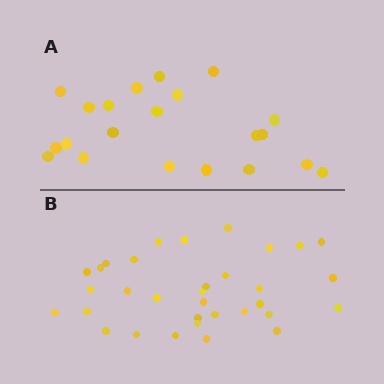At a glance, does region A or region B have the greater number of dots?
Region B (the bottom region) has more dots.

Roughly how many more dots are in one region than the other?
Region B has roughly 12 or so more dots than region A.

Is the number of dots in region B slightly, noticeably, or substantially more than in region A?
Region B has substantially more. The ratio is roughly 1.6 to 1.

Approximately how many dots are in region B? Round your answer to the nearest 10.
About 30 dots. (The exact count is 33, which rounds to 30.)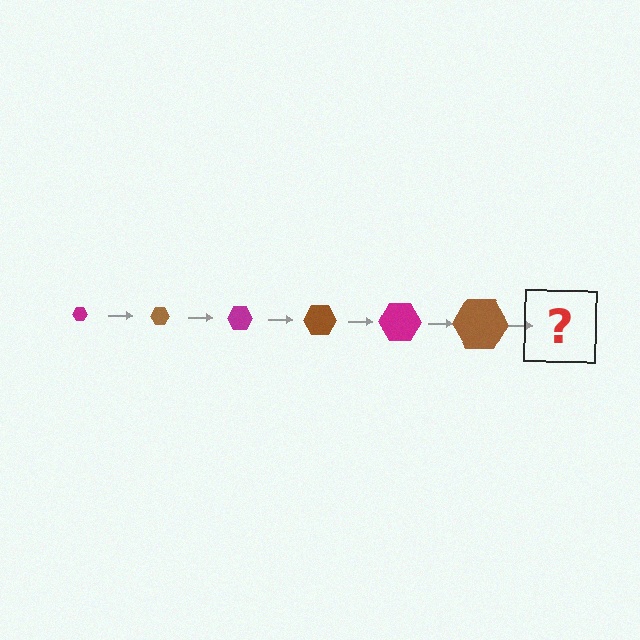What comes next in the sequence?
The next element should be a magenta hexagon, larger than the previous one.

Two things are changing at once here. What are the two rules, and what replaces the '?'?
The two rules are that the hexagon grows larger each step and the color cycles through magenta and brown. The '?' should be a magenta hexagon, larger than the previous one.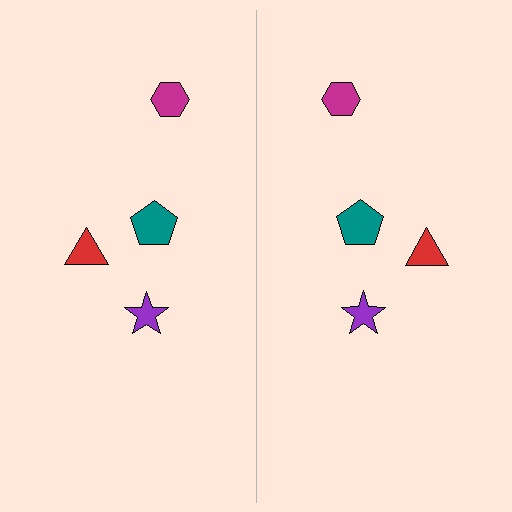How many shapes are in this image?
There are 8 shapes in this image.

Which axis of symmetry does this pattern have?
The pattern has a vertical axis of symmetry running through the center of the image.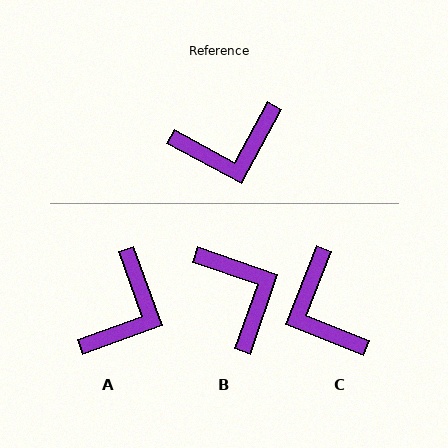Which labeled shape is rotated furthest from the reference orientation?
B, about 99 degrees away.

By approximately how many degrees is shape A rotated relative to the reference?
Approximately 49 degrees counter-clockwise.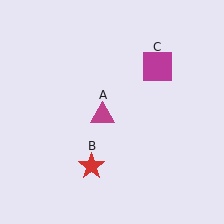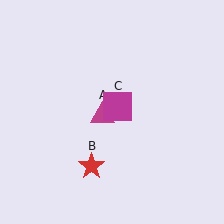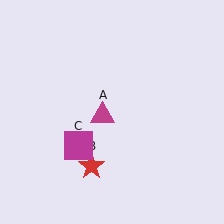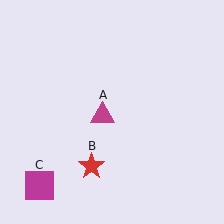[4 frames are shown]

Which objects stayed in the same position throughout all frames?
Magenta triangle (object A) and red star (object B) remained stationary.